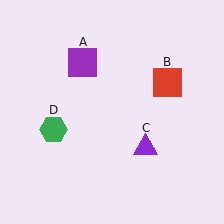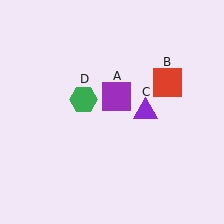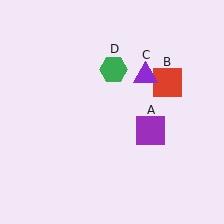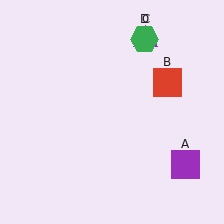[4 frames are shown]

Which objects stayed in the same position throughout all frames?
Red square (object B) remained stationary.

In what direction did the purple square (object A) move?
The purple square (object A) moved down and to the right.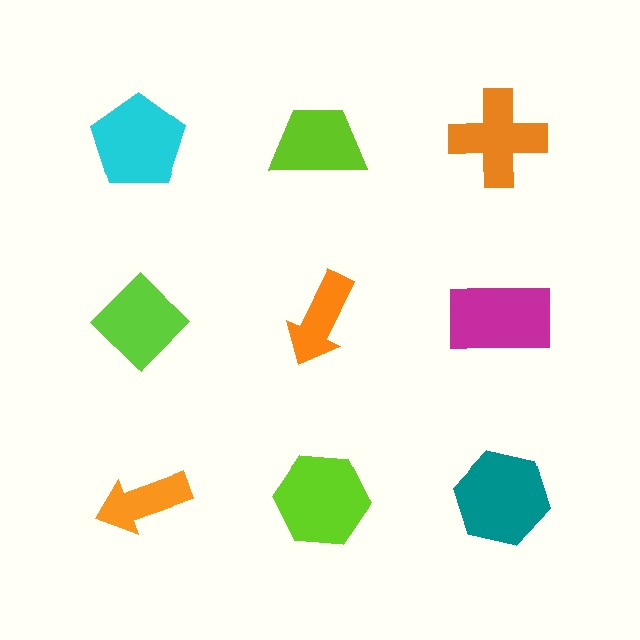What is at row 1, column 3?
An orange cross.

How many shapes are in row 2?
3 shapes.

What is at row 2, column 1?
A lime diamond.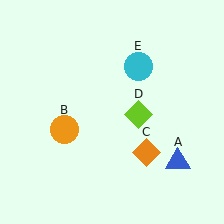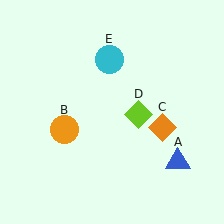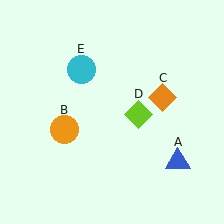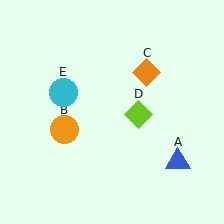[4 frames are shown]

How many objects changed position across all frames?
2 objects changed position: orange diamond (object C), cyan circle (object E).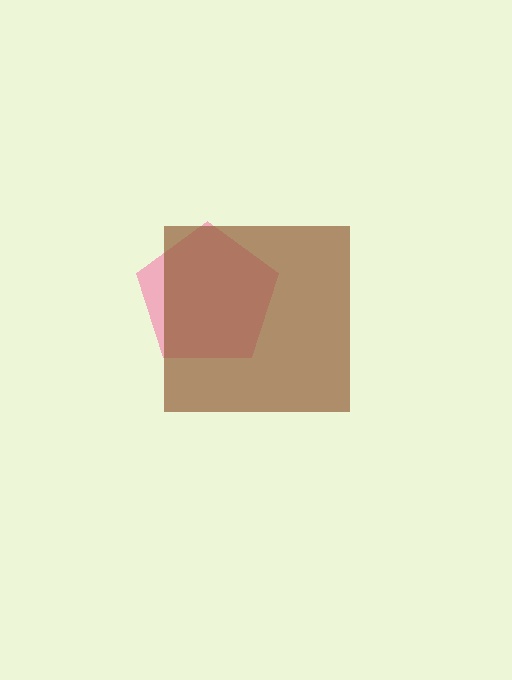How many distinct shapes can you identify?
There are 2 distinct shapes: a pink pentagon, a brown square.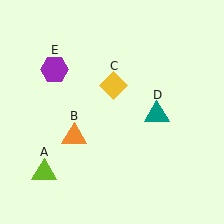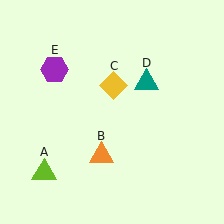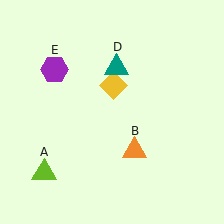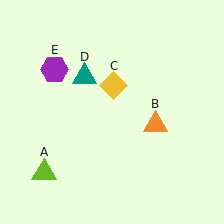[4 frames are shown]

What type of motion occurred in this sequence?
The orange triangle (object B), teal triangle (object D) rotated counterclockwise around the center of the scene.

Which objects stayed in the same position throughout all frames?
Lime triangle (object A) and yellow diamond (object C) and purple hexagon (object E) remained stationary.